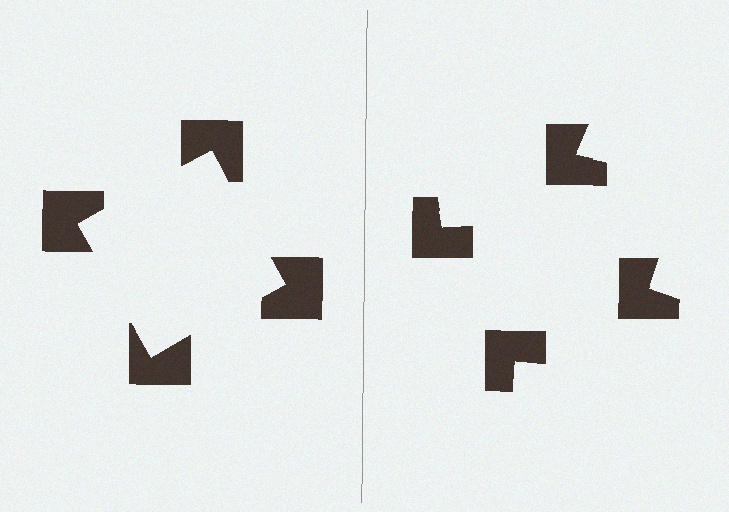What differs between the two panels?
The notched squares are positioned identically on both sides; only the wedge orientations differ. On the left they align to a square; on the right they are misaligned.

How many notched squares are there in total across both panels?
8 — 4 on each side.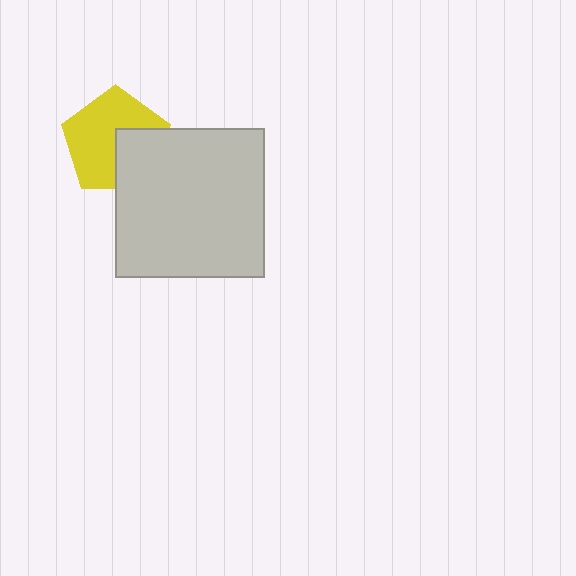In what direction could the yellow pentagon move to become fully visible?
The yellow pentagon could move toward the upper-left. That would shift it out from behind the light gray square entirely.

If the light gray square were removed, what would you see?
You would see the complete yellow pentagon.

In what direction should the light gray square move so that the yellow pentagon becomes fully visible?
The light gray square should move toward the lower-right. That is the shortest direction to clear the overlap and leave the yellow pentagon fully visible.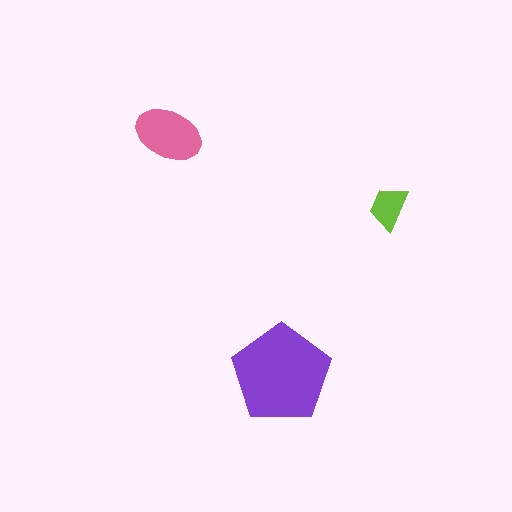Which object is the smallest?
The lime trapezoid.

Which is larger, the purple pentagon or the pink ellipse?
The purple pentagon.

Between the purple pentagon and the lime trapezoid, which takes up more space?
The purple pentagon.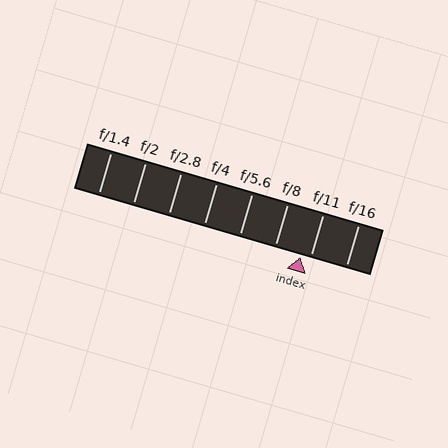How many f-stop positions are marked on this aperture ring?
There are 8 f-stop positions marked.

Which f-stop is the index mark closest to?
The index mark is closest to f/11.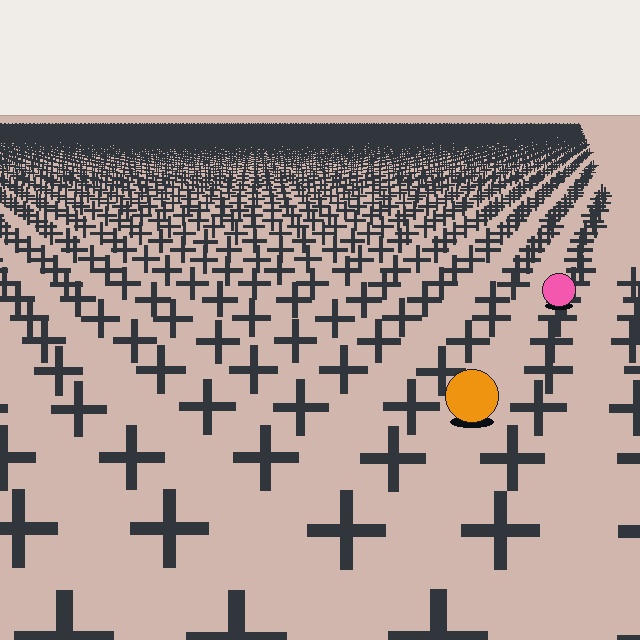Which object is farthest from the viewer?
The pink circle is farthest from the viewer. It appears smaller and the ground texture around it is denser.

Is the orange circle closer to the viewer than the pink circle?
Yes. The orange circle is closer — you can tell from the texture gradient: the ground texture is coarser near it.